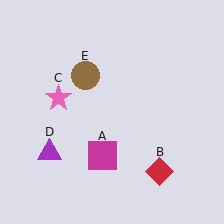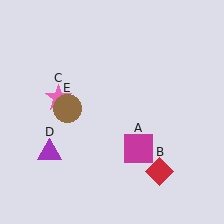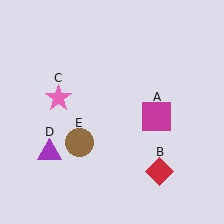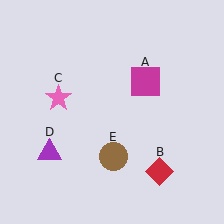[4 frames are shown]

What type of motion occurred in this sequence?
The magenta square (object A), brown circle (object E) rotated counterclockwise around the center of the scene.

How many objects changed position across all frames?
2 objects changed position: magenta square (object A), brown circle (object E).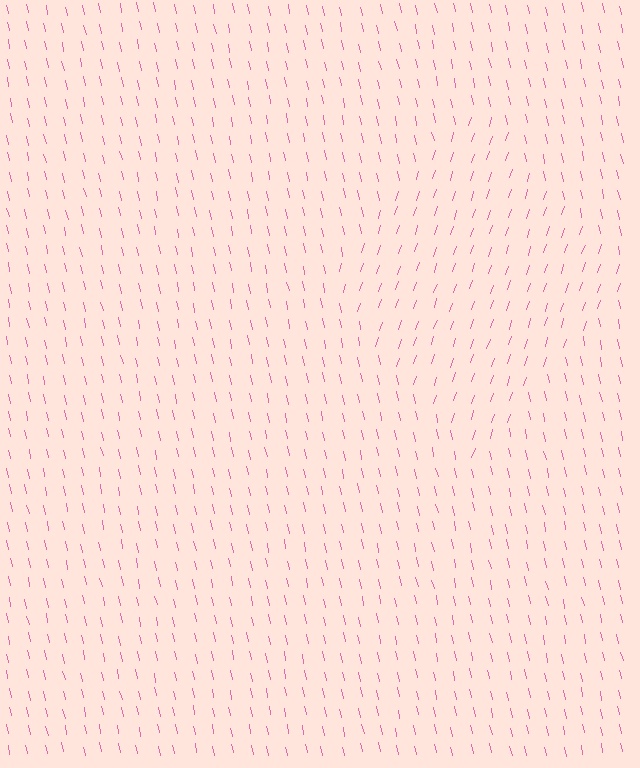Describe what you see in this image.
The image is filled with small pink line segments. A diamond region in the image has lines oriented differently from the surrounding lines, creating a visible texture boundary.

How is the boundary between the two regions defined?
The boundary is defined purely by a change in line orientation (approximately 31 degrees difference). All lines are the same color and thickness.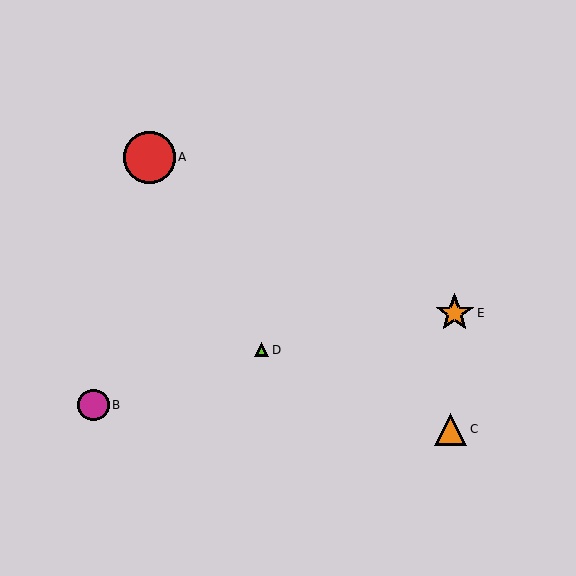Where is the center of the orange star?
The center of the orange star is at (455, 313).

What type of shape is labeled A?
Shape A is a red circle.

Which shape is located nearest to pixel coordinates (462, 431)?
The orange triangle (labeled C) at (451, 429) is nearest to that location.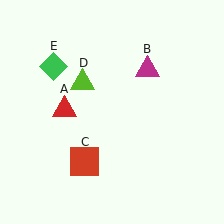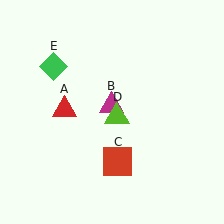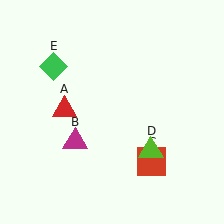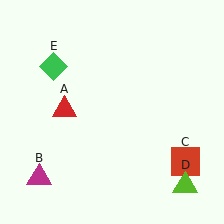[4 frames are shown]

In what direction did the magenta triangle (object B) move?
The magenta triangle (object B) moved down and to the left.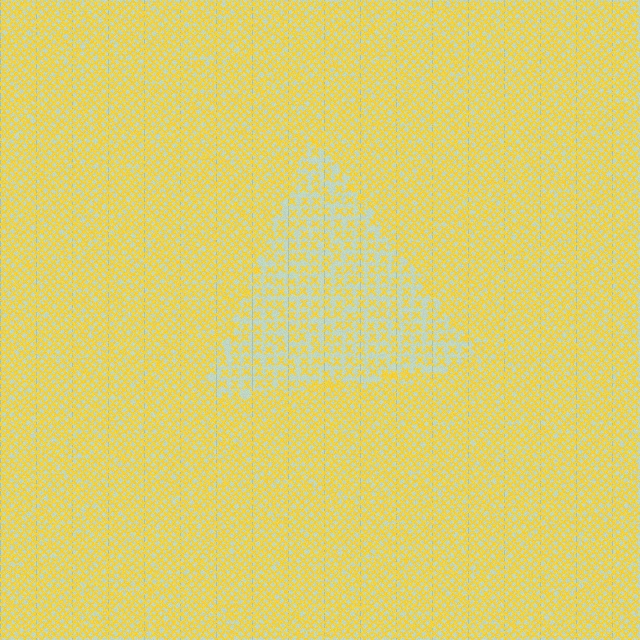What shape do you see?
I see a triangle.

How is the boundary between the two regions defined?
The boundary is defined by a change in element density (approximately 1.9x ratio). All elements are the same color, size, and shape.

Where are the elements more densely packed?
The elements are more densely packed outside the triangle boundary.